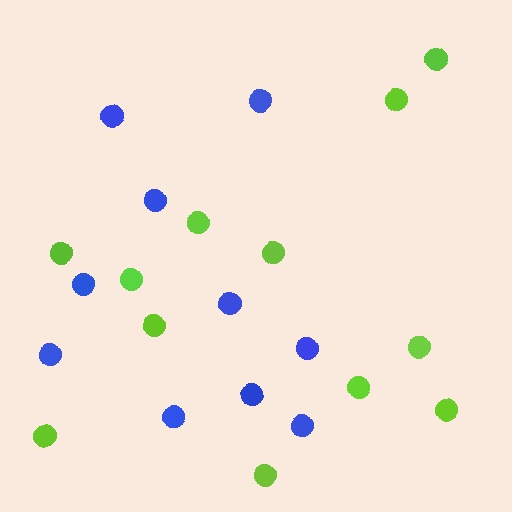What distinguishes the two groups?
There are 2 groups: one group of lime circles (12) and one group of blue circles (10).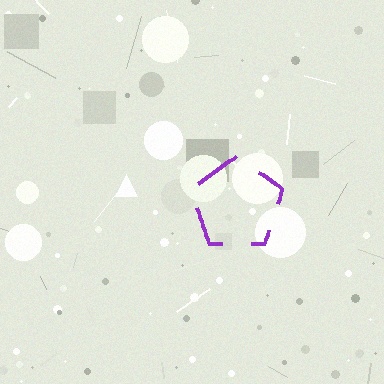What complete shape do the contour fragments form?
The contour fragments form a pentagon.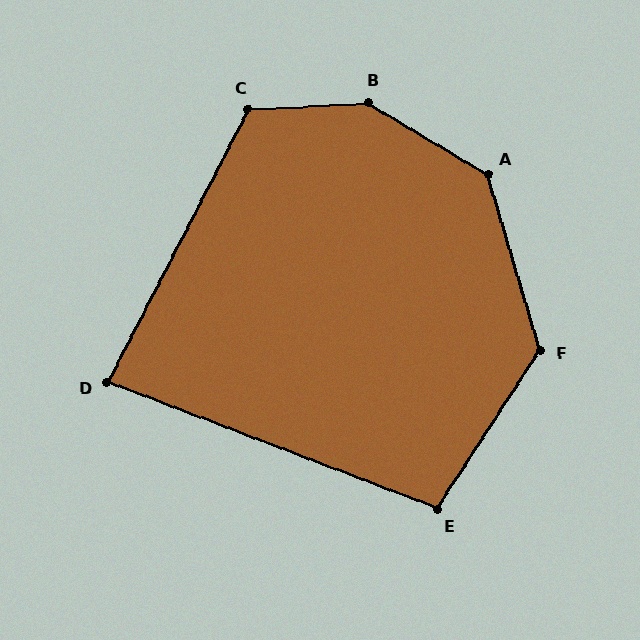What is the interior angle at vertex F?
Approximately 131 degrees (obtuse).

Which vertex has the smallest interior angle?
D, at approximately 83 degrees.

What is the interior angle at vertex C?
Approximately 121 degrees (obtuse).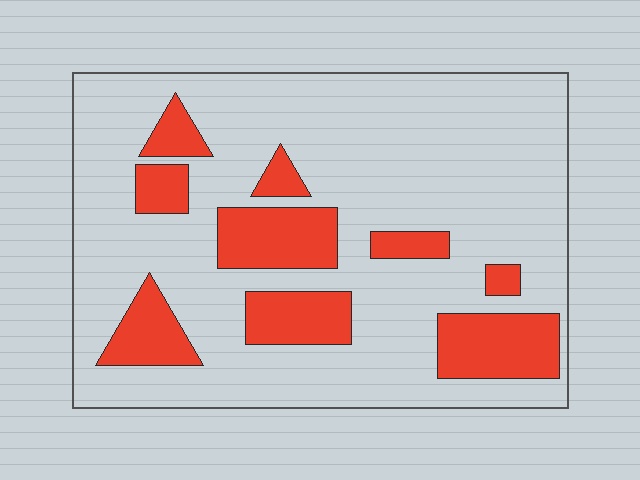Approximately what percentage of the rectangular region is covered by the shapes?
Approximately 20%.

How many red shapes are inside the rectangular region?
9.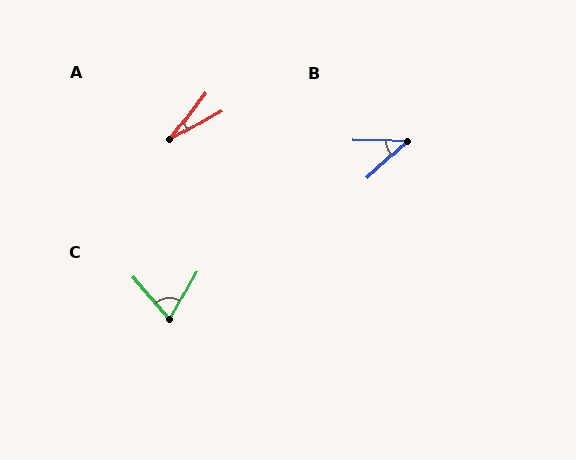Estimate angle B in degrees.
Approximately 44 degrees.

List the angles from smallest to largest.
A (23°), B (44°), C (70°).